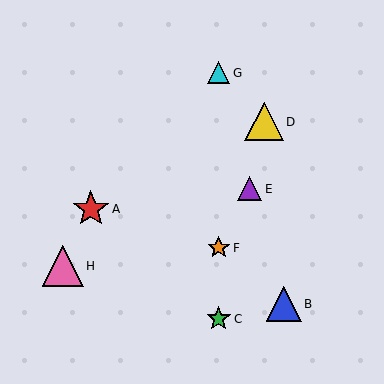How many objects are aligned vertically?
3 objects (C, F, G) are aligned vertically.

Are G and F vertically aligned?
Yes, both are at x≈219.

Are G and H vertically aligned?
No, G is at x≈219 and H is at x≈63.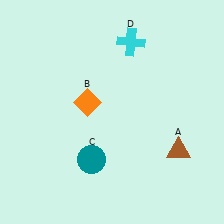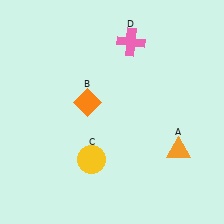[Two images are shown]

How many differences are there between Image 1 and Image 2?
There are 3 differences between the two images.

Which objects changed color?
A changed from brown to orange. C changed from teal to yellow. D changed from cyan to pink.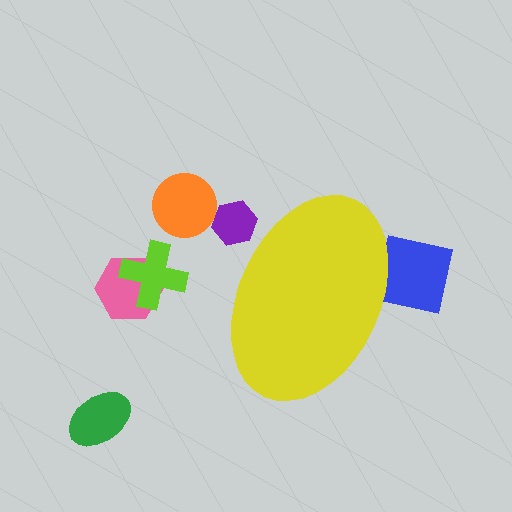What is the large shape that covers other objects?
A yellow ellipse.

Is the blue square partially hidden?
Yes, the blue square is partially hidden behind the yellow ellipse.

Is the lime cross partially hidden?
No, the lime cross is fully visible.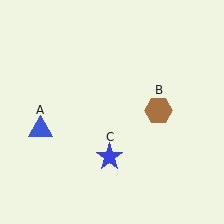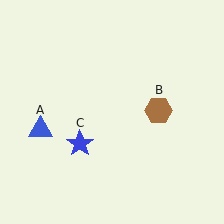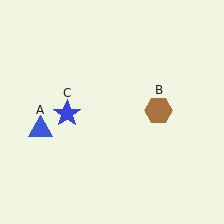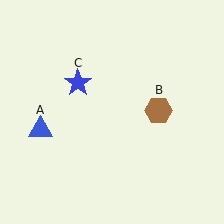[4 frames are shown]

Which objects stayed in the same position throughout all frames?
Blue triangle (object A) and brown hexagon (object B) remained stationary.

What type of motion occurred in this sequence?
The blue star (object C) rotated clockwise around the center of the scene.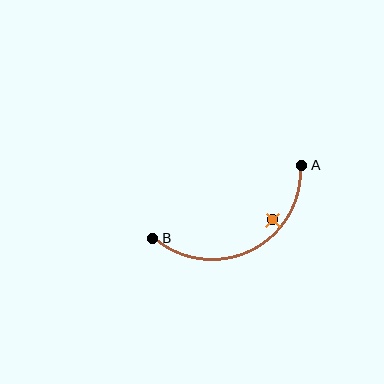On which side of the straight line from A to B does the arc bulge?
The arc bulges below the straight line connecting A and B.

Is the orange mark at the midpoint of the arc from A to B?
No — the orange mark does not lie on the arc at all. It sits slightly inside the curve.